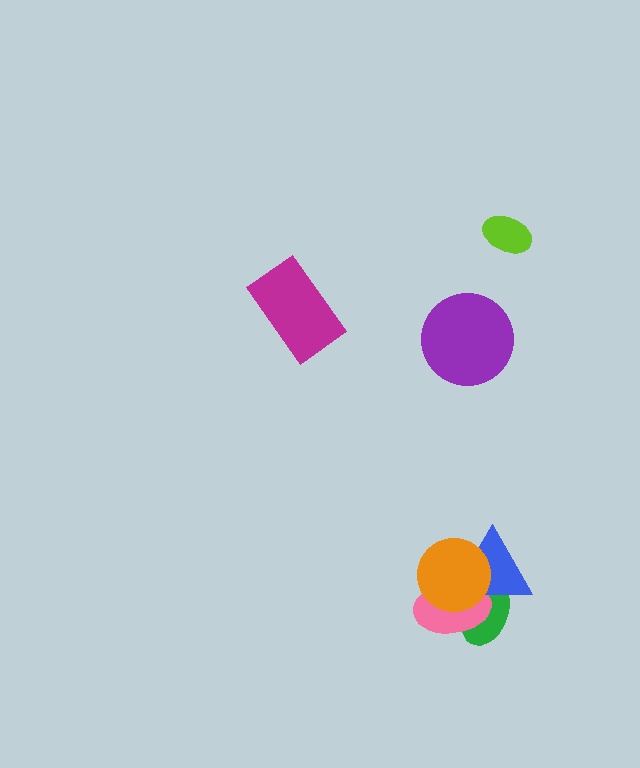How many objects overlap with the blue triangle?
3 objects overlap with the blue triangle.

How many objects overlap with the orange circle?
3 objects overlap with the orange circle.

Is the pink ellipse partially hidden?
Yes, it is partially covered by another shape.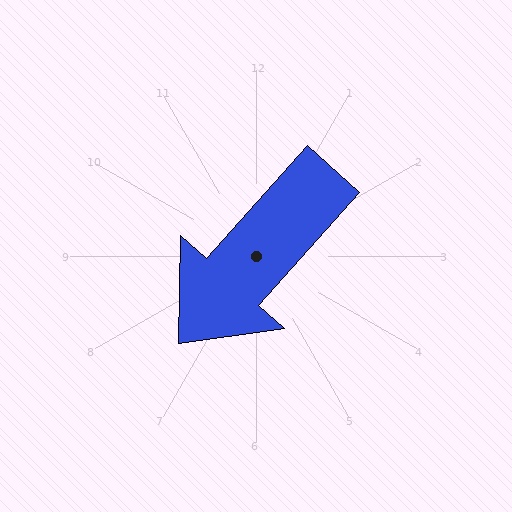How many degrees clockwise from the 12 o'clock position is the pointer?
Approximately 222 degrees.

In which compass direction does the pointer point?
Southwest.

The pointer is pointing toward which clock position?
Roughly 7 o'clock.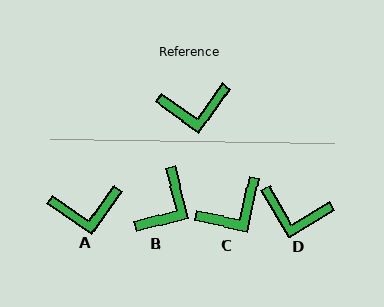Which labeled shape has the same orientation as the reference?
A.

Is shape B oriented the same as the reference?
No, it is off by about 50 degrees.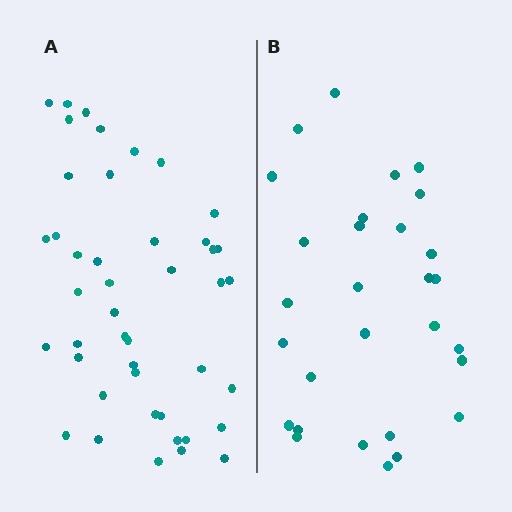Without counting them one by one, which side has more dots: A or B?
Region A (the left region) has more dots.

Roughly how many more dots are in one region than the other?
Region A has approximately 15 more dots than region B.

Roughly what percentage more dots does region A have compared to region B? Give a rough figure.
About 50% more.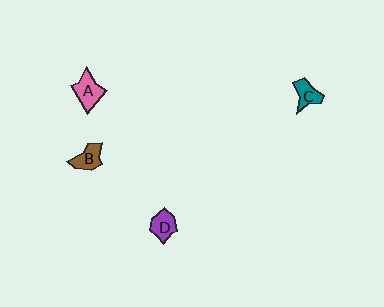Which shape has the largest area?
Shape A (pink).